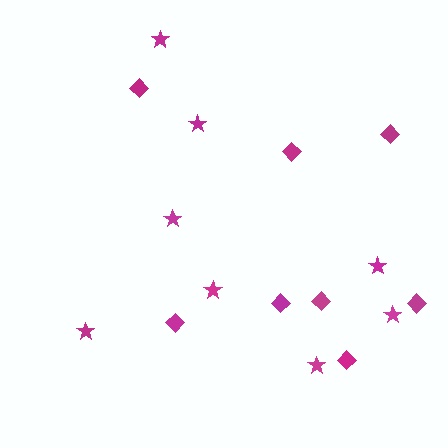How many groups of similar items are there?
There are 2 groups: one group of stars (8) and one group of diamonds (8).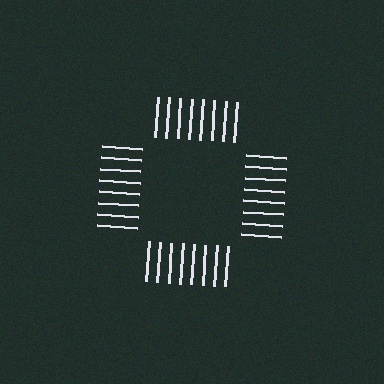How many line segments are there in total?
32 — 8 along each of the 4 edges.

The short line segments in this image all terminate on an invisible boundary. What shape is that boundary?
An illusory square — the line segments terminate on its edges but no continuous stroke is drawn.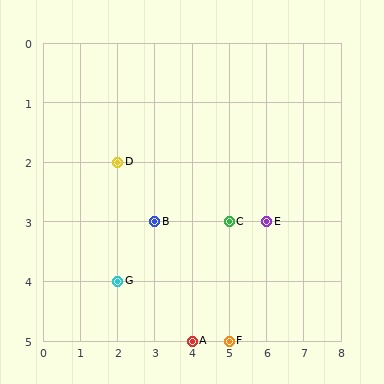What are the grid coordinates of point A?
Point A is at grid coordinates (4, 5).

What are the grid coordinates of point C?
Point C is at grid coordinates (5, 3).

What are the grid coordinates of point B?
Point B is at grid coordinates (3, 3).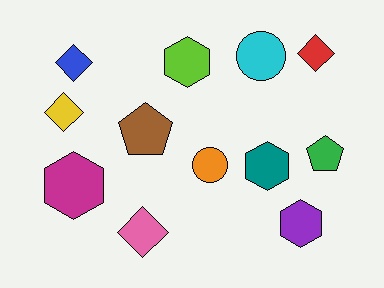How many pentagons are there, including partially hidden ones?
There are 2 pentagons.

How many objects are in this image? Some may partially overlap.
There are 12 objects.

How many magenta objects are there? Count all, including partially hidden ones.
There is 1 magenta object.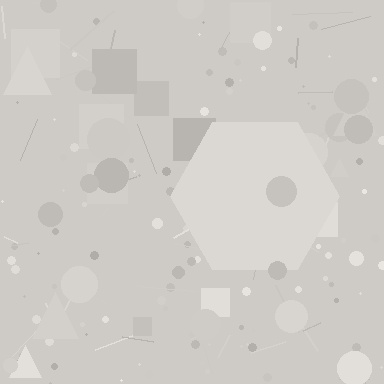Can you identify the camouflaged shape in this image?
The camouflaged shape is a hexagon.